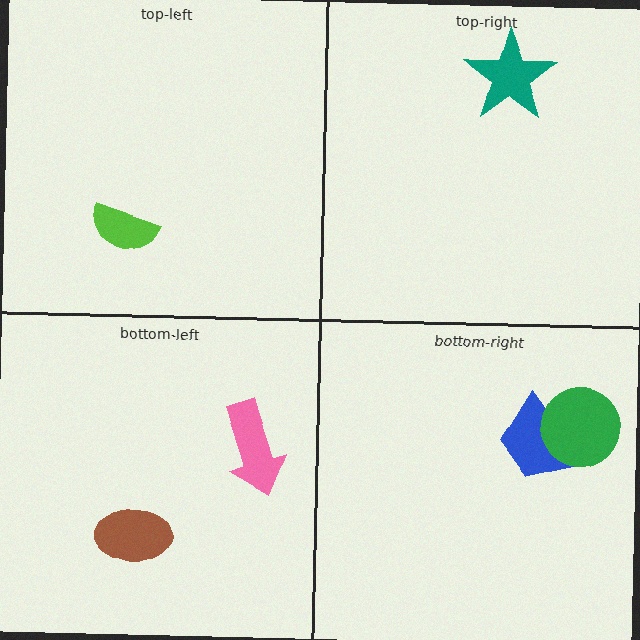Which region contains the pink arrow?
The bottom-left region.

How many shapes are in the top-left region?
1.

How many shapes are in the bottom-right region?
2.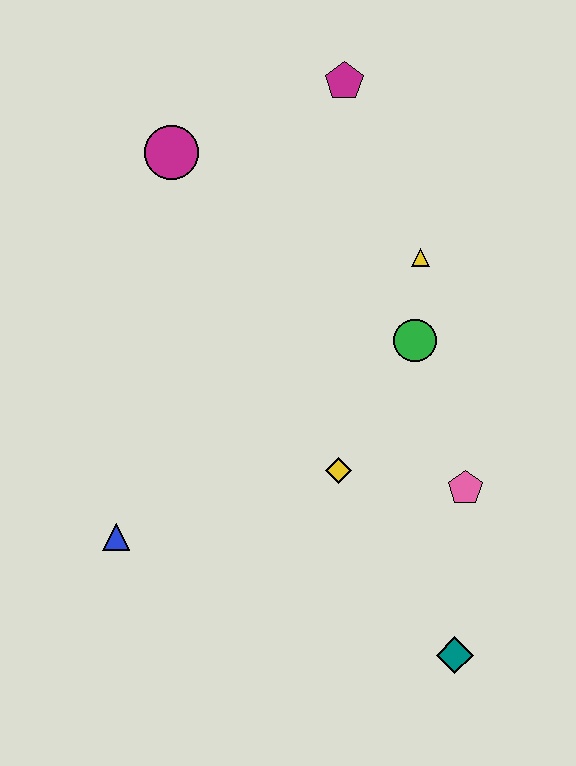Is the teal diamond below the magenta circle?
Yes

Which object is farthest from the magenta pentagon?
The teal diamond is farthest from the magenta pentagon.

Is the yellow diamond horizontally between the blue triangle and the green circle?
Yes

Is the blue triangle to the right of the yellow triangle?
No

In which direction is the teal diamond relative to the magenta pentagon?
The teal diamond is below the magenta pentagon.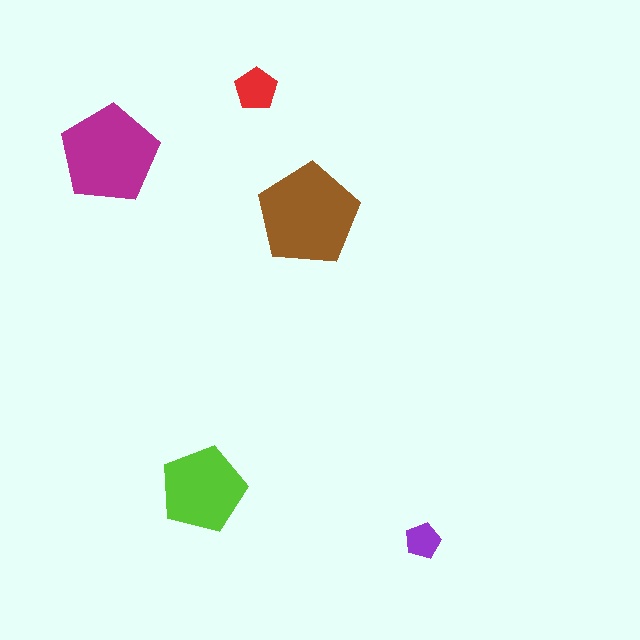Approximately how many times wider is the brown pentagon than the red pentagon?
About 2.5 times wider.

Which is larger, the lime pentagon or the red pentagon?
The lime one.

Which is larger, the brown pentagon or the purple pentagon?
The brown one.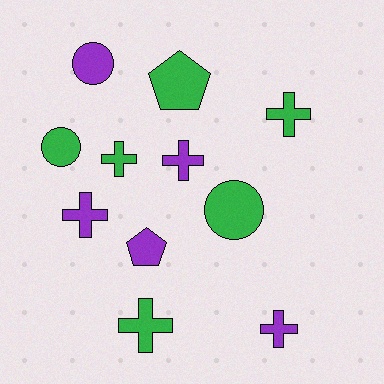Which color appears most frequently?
Green, with 6 objects.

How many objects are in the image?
There are 11 objects.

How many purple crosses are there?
There are 3 purple crosses.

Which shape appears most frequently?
Cross, with 6 objects.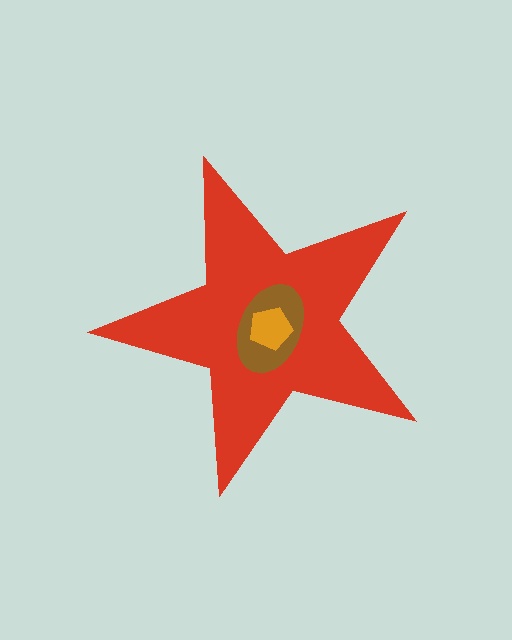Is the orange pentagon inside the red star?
Yes.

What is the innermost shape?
The orange pentagon.